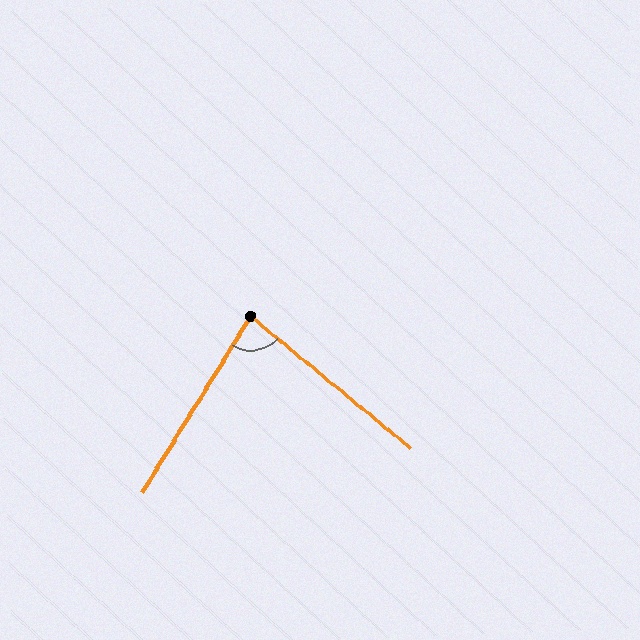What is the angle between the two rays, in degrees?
Approximately 82 degrees.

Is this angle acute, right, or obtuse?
It is acute.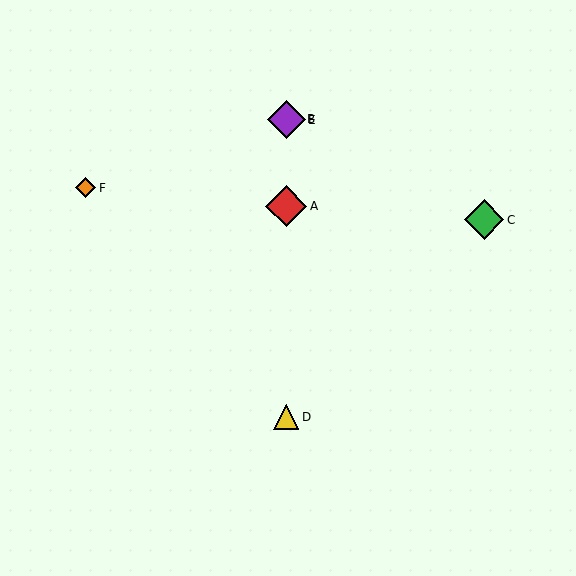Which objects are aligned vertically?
Objects A, B, D, E are aligned vertically.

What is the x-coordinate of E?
Object E is at x≈286.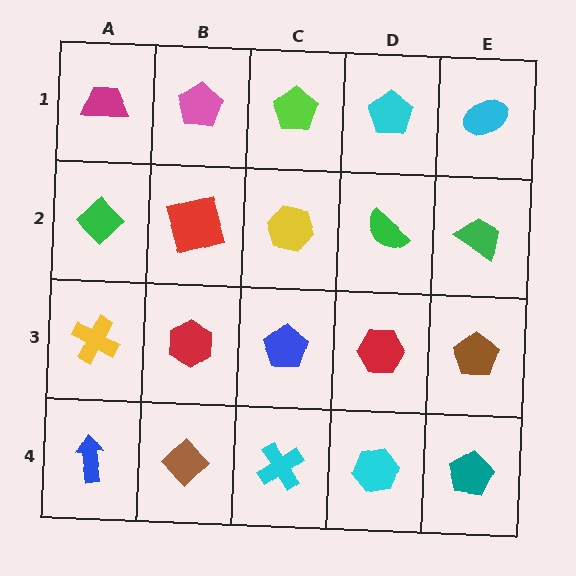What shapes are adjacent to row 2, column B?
A pink pentagon (row 1, column B), a red hexagon (row 3, column B), a green diamond (row 2, column A), a yellow hexagon (row 2, column C).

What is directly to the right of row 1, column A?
A pink pentagon.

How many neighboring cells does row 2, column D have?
4.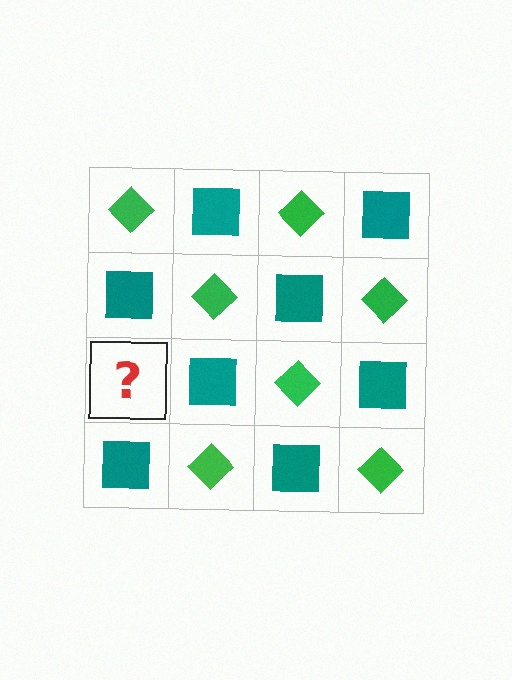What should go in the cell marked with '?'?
The missing cell should contain a green diamond.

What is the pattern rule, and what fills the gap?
The rule is that it alternates green diamond and teal square in a checkerboard pattern. The gap should be filled with a green diamond.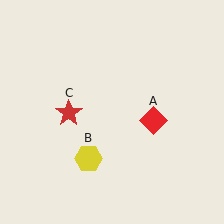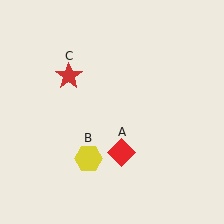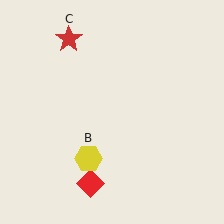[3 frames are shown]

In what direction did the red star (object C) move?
The red star (object C) moved up.